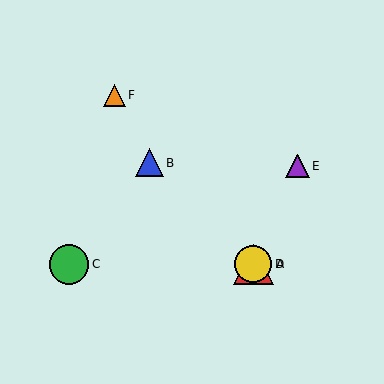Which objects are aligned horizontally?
Objects A, C, D are aligned horizontally.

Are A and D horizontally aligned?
Yes, both are at y≈264.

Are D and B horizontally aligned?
No, D is at y≈264 and B is at y≈163.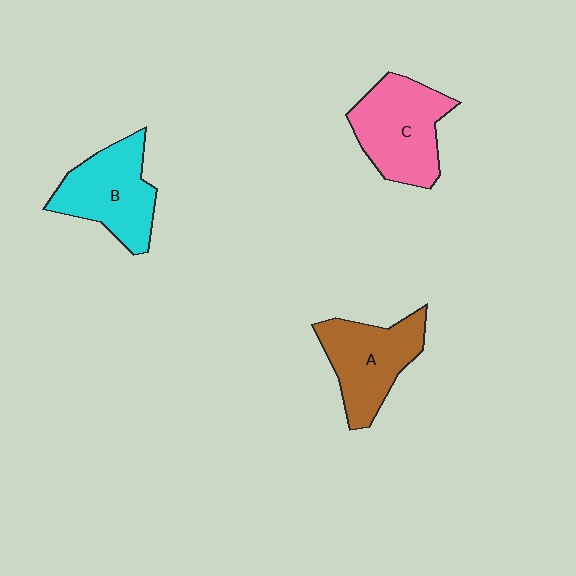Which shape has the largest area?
Shape C (pink).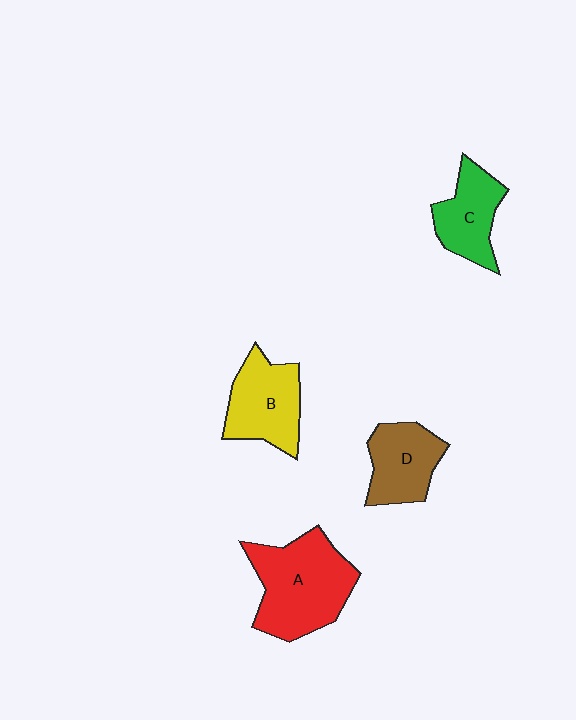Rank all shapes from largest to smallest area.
From largest to smallest: A (red), B (yellow), D (brown), C (green).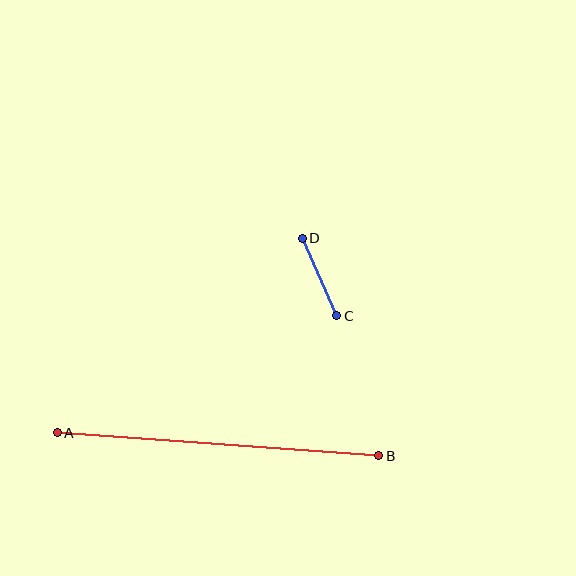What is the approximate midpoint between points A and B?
The midpoint is at approximately (218, 444) pixels.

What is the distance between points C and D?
The distance is approximately 85 pixels.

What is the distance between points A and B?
The distance is approximately 323 pixels.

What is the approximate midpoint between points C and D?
The midpoint is at approximately (319, 277) pixels.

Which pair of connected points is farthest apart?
Points A and B are farthest apart.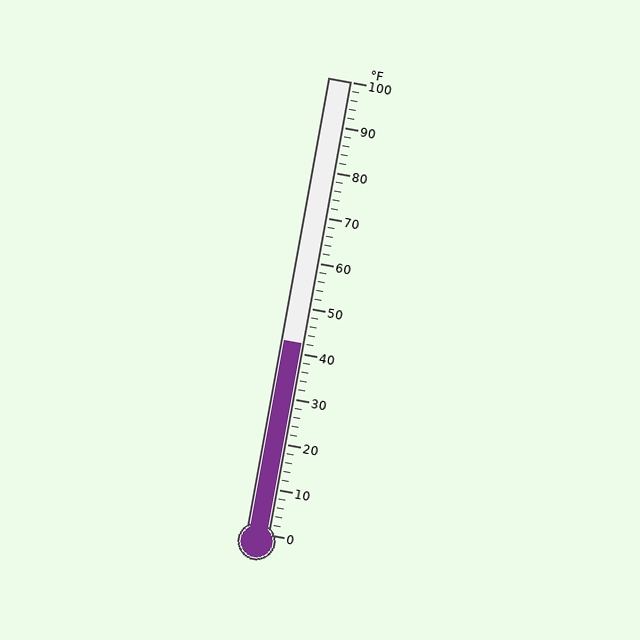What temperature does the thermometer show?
The thermometer shows approximately 42°F.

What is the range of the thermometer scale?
The thermometer scale ranges from 0°F to 100°F.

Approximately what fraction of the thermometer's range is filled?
The thermometer is filled to approximately 40% of its range.